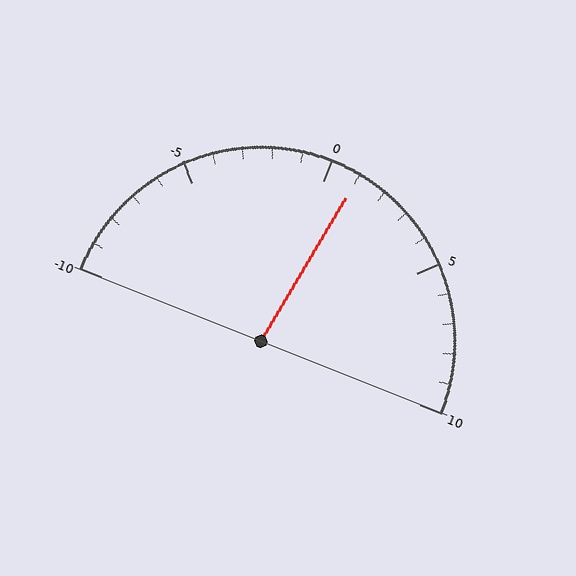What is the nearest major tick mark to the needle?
The nearest major tick mark is 0.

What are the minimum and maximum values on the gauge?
The gauge ranges from -10 to 10.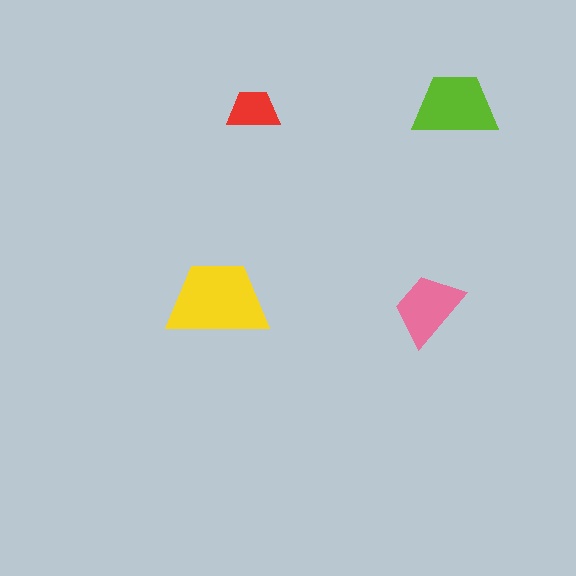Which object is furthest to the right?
The lime trapezoid is rightmost.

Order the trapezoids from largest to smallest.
the yellow one, the lime one, the pink one, the red one.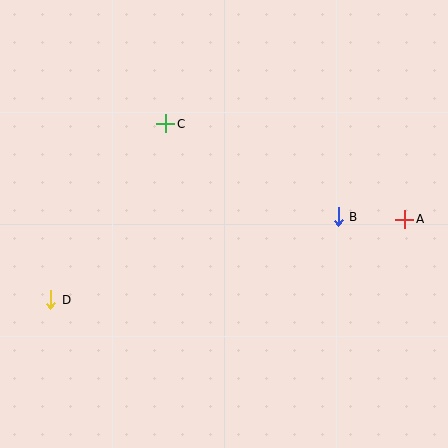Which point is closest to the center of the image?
Point B at (338, 217) is closest to the center.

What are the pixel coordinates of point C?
Point C is at (166, 124).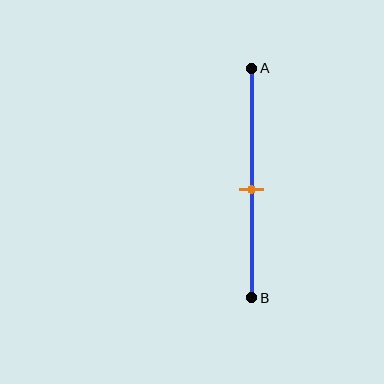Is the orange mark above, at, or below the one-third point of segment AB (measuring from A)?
The orange mark is below the one-third point of segment AB.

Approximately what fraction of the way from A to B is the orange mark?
The orange mark is approximately 55% of the way from A to B.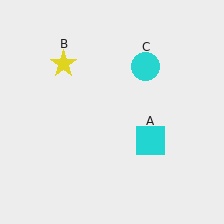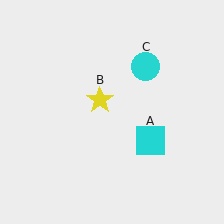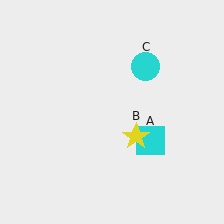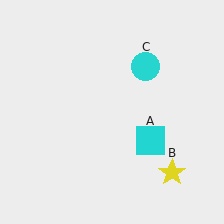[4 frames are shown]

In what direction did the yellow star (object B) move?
The yellow star (object B) moved down and to the right.